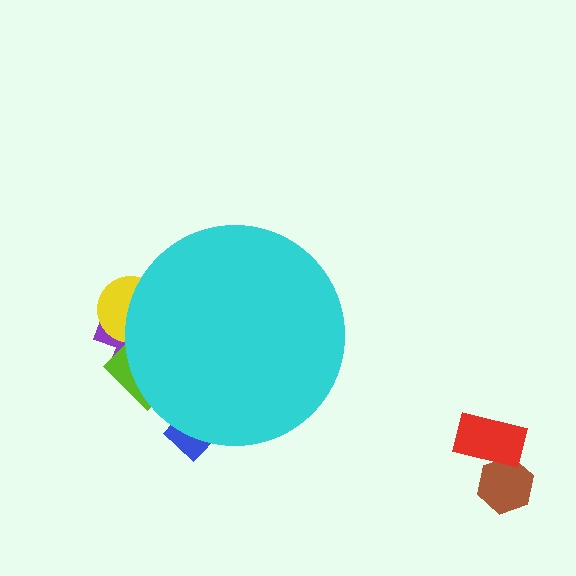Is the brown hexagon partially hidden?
No, the brown hexagon is fully visible.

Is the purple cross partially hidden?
Yes, the purple cross is partially hidden behind the cyan circle.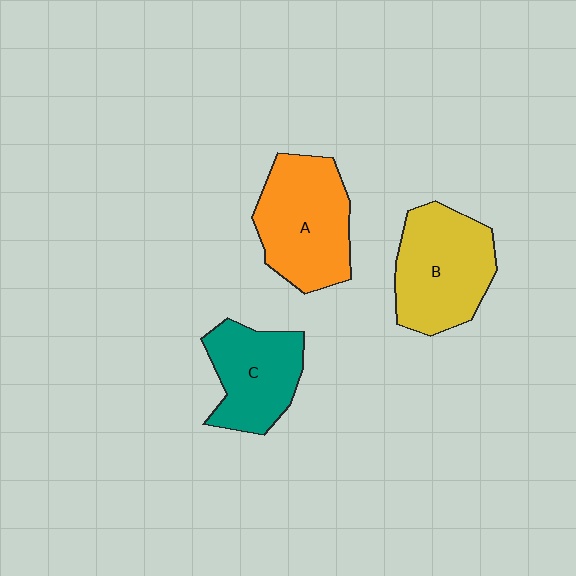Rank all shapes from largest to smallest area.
From largest to smallest: A (orange), B (yellow), C (teal).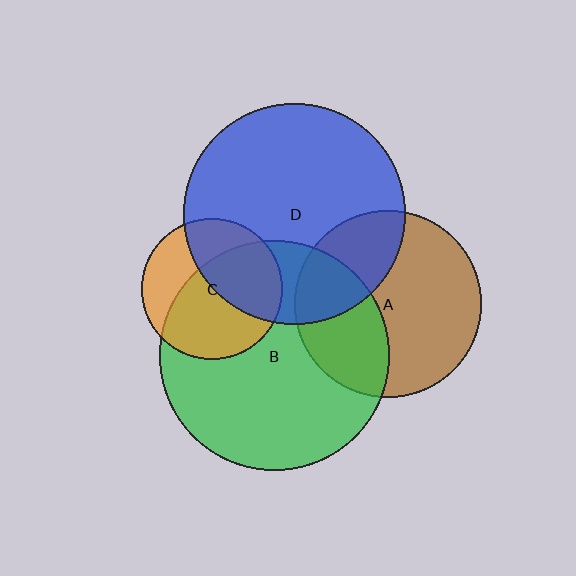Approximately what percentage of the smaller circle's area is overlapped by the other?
Approximately 25%.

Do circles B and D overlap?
Yes.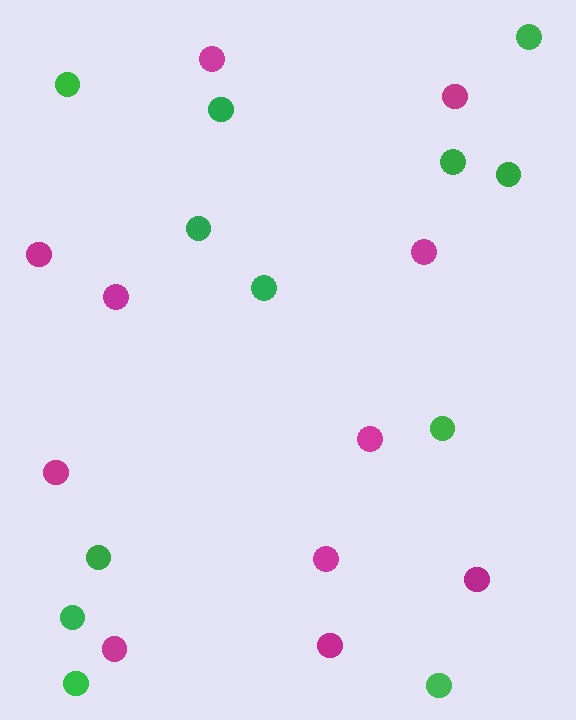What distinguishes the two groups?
There are 2 groups: one group of magenta circles (11) and one group of green circles (12).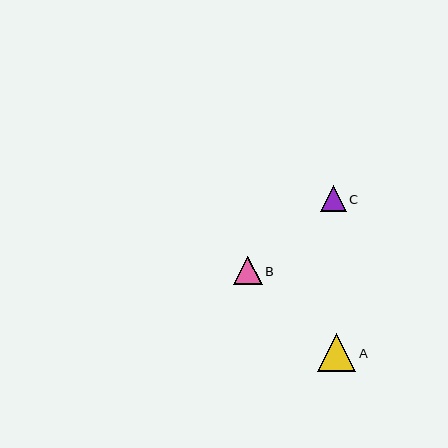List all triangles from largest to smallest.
From largest to smallest: A, B, C.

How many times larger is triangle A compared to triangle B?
Triangle A is approximately 1.3 times the size of triangle B.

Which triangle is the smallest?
Triangle C is the smallest with a size of approximately 26 pixels.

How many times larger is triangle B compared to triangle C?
Triangle B is approximately 1.1 times the size of triangle C.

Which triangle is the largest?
Triangle A is the largest with a size of approximately 38 pixels.